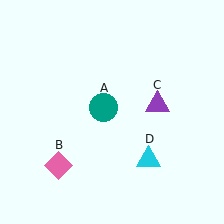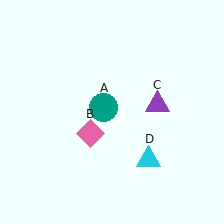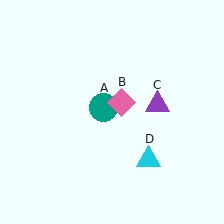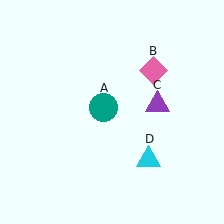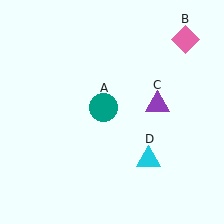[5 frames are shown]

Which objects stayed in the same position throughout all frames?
Teal circle (object A) and purple triangle (object C) and cyan triangle (object D) remained stationary.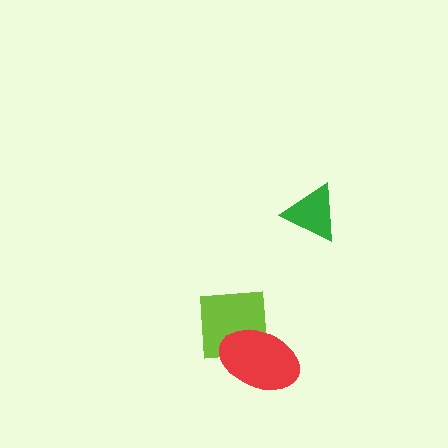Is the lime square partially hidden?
Yes, it is partially covered by another shape.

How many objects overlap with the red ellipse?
1 object overlaps with the red ellipse.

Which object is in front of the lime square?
The red ellipse is in front of the lime square.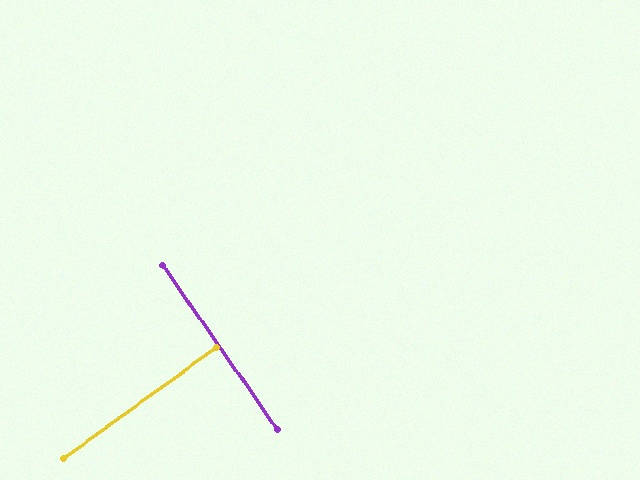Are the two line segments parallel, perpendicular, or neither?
Perpendicular — they meet at approximately 89°.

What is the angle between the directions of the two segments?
Approximately 89 degrees.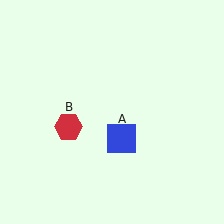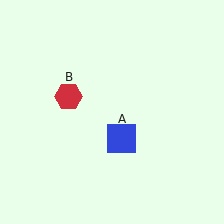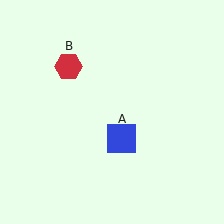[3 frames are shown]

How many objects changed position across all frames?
1 object changed position: red hexagon (object B).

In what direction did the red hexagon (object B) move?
The red hexagon (object B) moved up.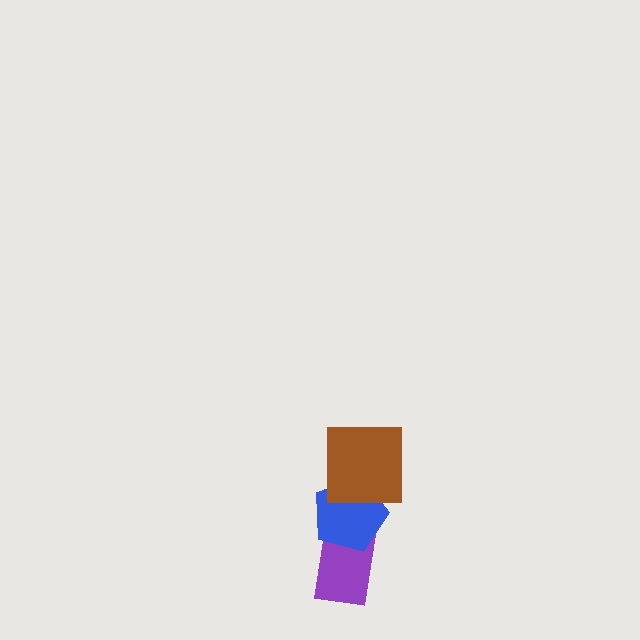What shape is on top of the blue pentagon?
The brown square is on top of the blue pentagon.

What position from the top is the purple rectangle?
The purple rectangle is 3rd from the top.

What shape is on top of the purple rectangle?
The blue pentagon is on top of the purple rectangle.